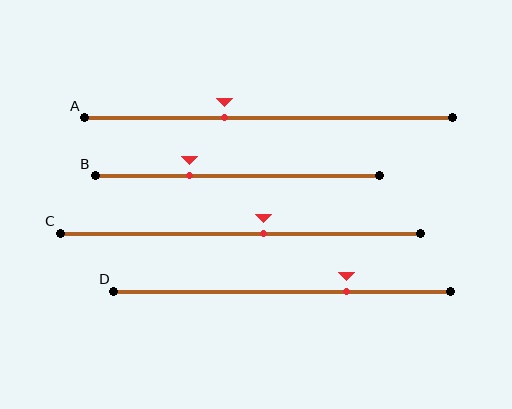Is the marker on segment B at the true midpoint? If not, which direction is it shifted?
No, the marker on segment B is shifted to the left by about 17% of the segment length.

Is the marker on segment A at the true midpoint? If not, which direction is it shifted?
No, the marker on segment A is shifted to the left by about 12% of the segment length.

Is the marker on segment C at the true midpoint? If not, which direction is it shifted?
No, the marker on segment C is shifted to the right by about 7% of the segment length.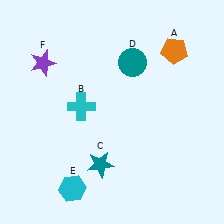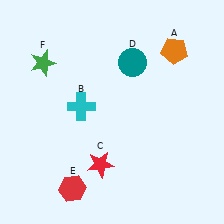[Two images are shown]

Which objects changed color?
C changed from teal to red. E changed from cyan to red. F changed from purple to green.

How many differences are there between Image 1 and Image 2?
There are 3 differences between the two images.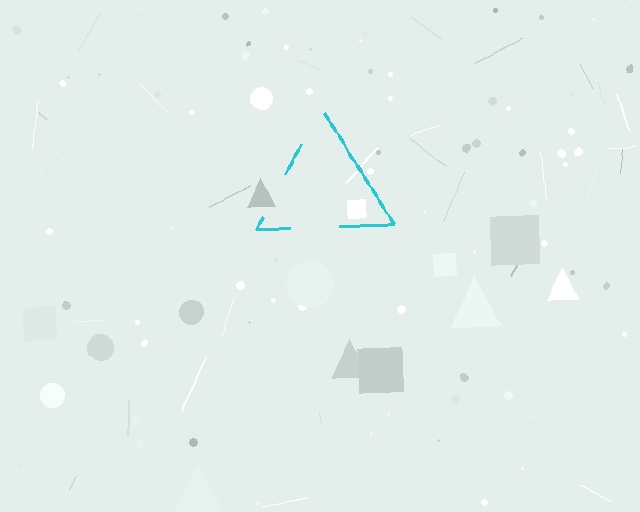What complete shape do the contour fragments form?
The contour fragments form a triangle.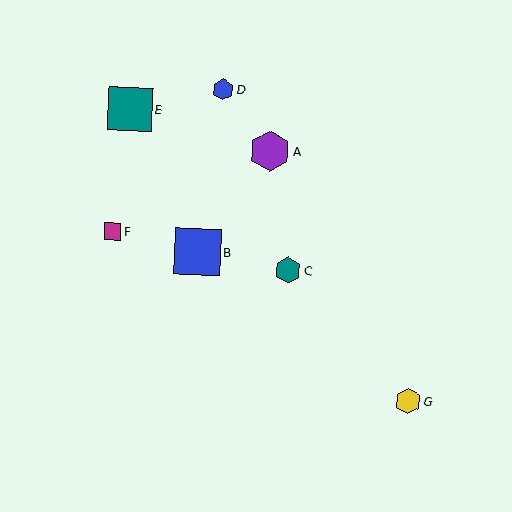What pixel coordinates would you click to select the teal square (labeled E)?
Click at (130, 109) to select the teal square E.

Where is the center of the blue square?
The center of the blue square is at (197, 252).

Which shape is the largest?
The blue square (labeled B) is the largest.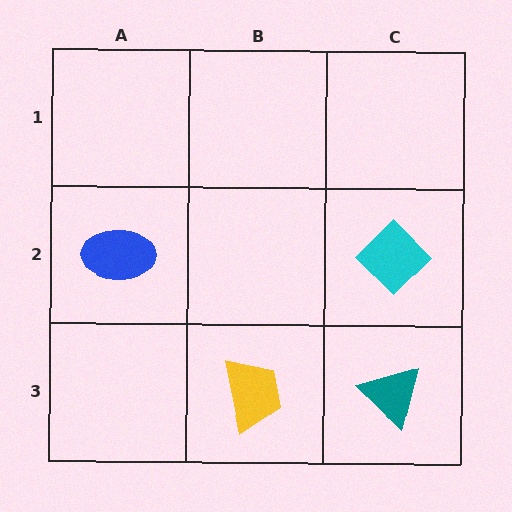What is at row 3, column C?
A teal triangle.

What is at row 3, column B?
A yellow trapezoid.